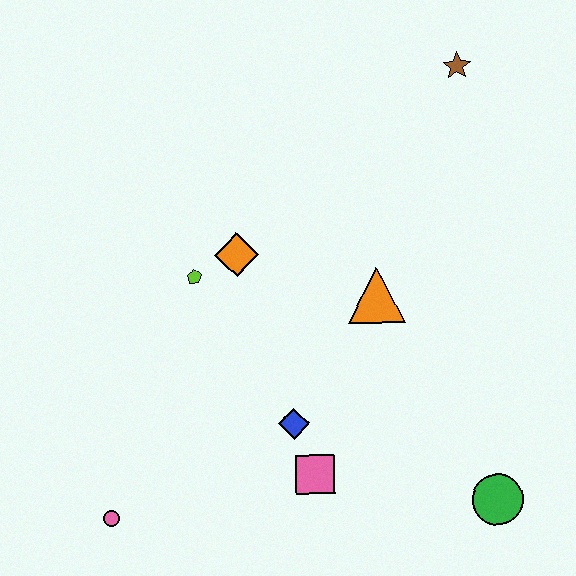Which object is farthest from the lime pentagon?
The green circle is farthest from the lime pentagon.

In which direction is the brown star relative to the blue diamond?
The brown star is above the blue diamond.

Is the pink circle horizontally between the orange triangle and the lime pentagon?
No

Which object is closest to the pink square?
The blue diamond is closest to the pink square.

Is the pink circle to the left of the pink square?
Yes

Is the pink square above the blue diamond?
No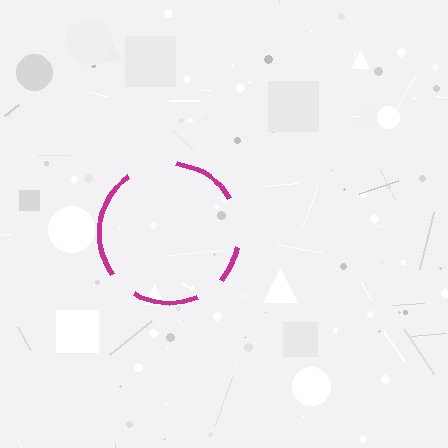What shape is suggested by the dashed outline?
The dashed outline suggests a circle.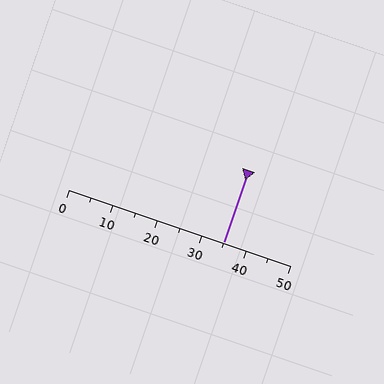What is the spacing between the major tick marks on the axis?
The major ticks are spaced 10 apart.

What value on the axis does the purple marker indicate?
The marker indicates approximately 35.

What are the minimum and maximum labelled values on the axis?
The axis runs from 0 to 50.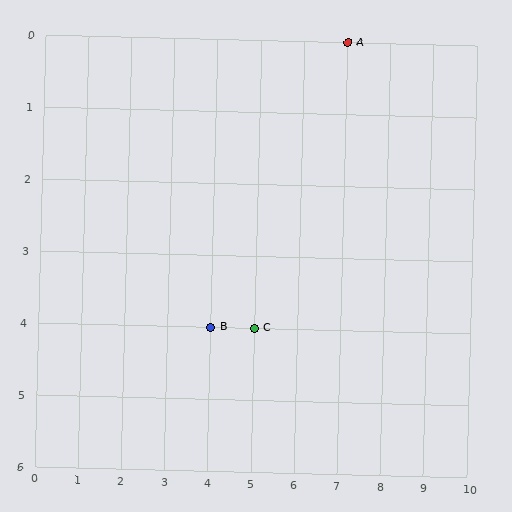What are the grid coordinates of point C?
Point C is at grid coordinates (5, 4).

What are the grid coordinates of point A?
Point A is at grid coordinates (7, 0).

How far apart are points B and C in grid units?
Points B and C are 1 column apart.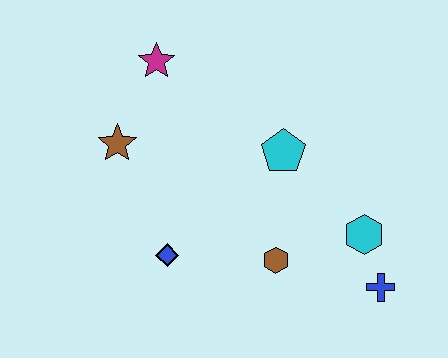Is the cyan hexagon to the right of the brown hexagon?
Yes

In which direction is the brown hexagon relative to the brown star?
The brown hexagon is to the right of the brown star.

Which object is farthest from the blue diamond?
The blue cross is farthest from the blue diamond.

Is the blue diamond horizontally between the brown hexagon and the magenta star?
Yes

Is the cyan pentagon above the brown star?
No